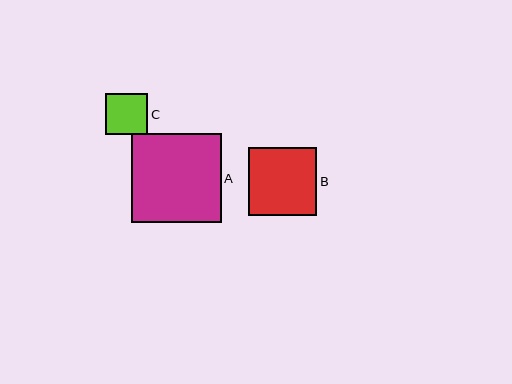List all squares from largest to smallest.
From largest to smallest: A, B, C.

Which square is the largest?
Square A is the largest with a size of approximately 89 pixels.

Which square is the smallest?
Square C is the smallest with a size of approximately 42 pixels.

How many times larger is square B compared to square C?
Square B is approximately 1.6 times the size of square C.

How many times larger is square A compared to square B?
Square A is approximately 1.3 times the size of square B.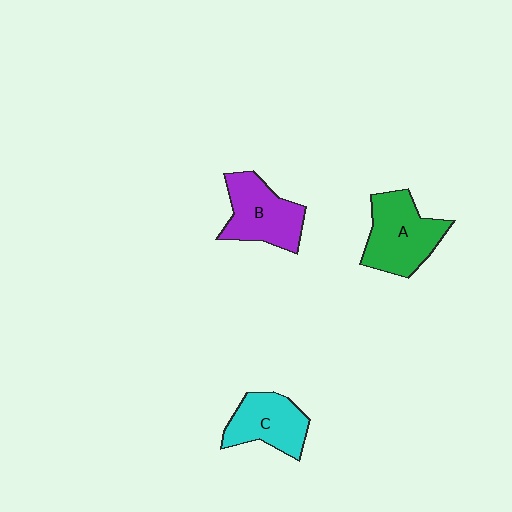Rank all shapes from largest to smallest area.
From largest to smallest: A (green), B (purple), C (cyan).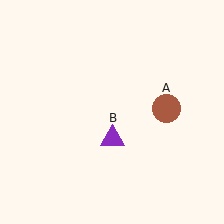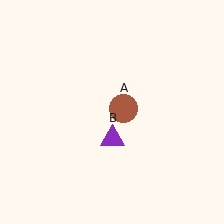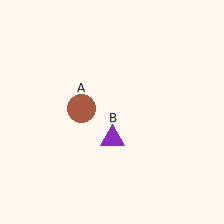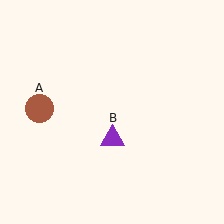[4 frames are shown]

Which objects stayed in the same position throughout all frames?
Purple triangle (object B) remained stationary.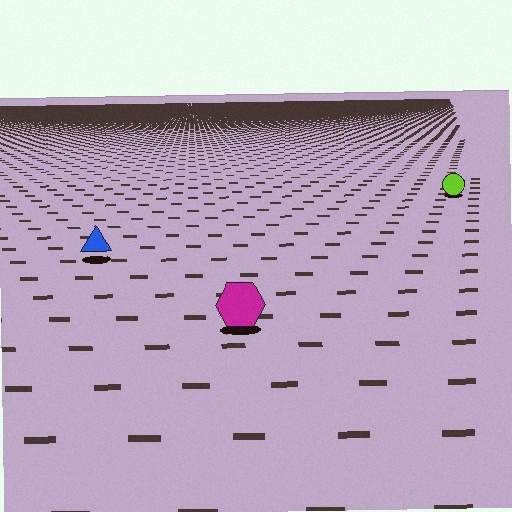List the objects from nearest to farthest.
From nearest to farthest: the magenta hexagon, the blue triangle, the lime circle.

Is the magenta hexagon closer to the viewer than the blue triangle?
Yes. The magenta hexagon is closer — you can tell from the texture gradient: the ground texture is coarser near it.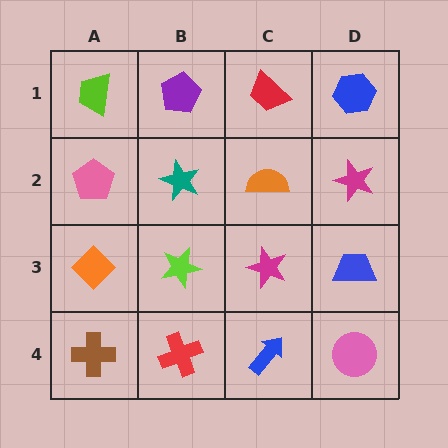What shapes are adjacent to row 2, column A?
A lime trapezoid (row 1, column A), an orange diamond (row 3, column A), a teal star (row 2, column B).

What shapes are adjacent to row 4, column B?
A lime star (row 3, column B), a brown cross (row 4, column A), a blue arrow (row 4, column C).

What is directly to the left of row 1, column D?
A red trapezoid.